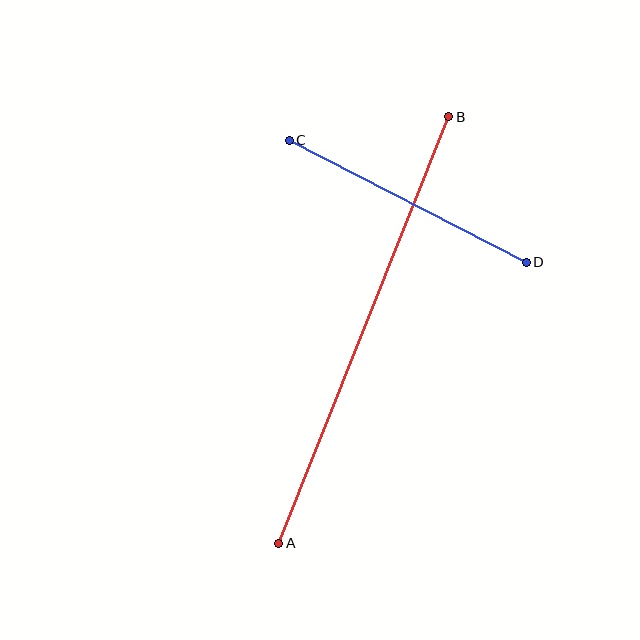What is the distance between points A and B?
The distance is approximately 459 pixels.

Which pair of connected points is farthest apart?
Points A and B are farthest apart.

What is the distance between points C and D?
The distance is approximately 267 pixels.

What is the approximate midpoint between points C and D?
The midpoint is at approximately (408, 201) pixels.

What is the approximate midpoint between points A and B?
The midpoint is at approximately (364, 330) pixels.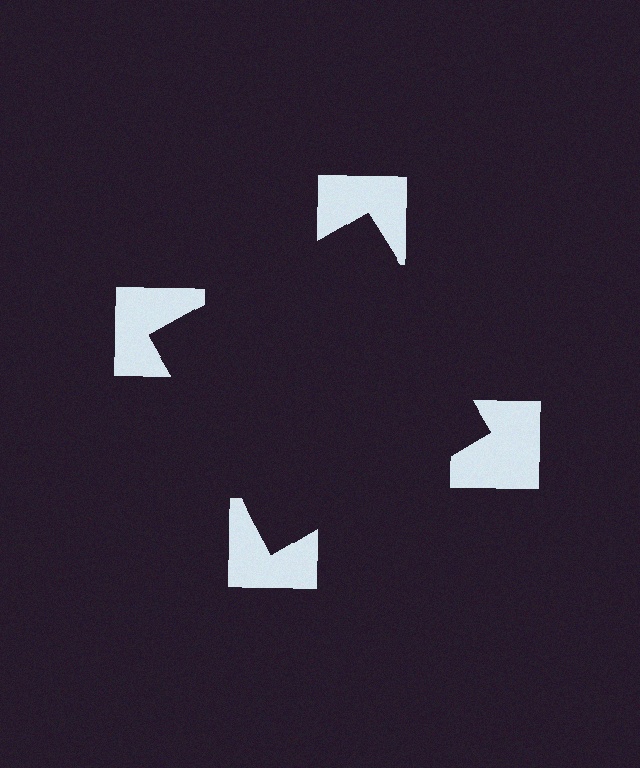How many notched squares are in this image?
There are 4 — one at each vertex of the illusory square.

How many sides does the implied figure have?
4 sides.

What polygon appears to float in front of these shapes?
An illusory square — its edges are inferred from the aligned wedge cuts in the notched squares, not physically drawn.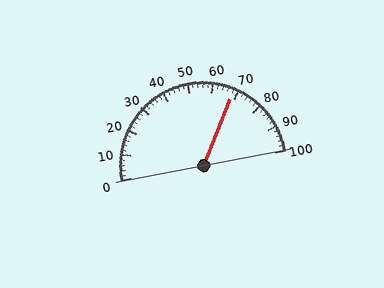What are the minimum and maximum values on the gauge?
The gauge ranges from 0 to 100.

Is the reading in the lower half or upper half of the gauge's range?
The reading is in the upper half of the range (0 to 100).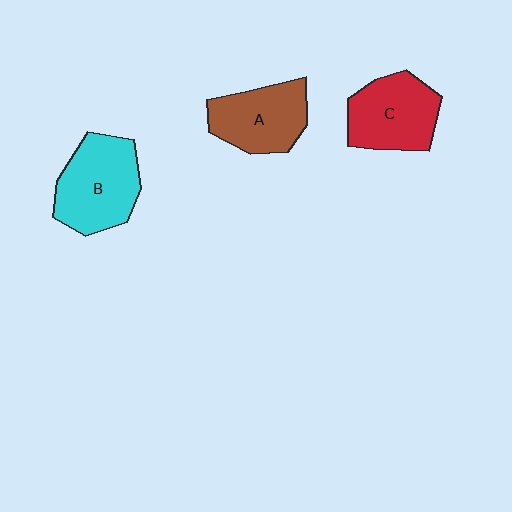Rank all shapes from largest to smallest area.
From largest to smallest: B (cyan), C (red), A (brown).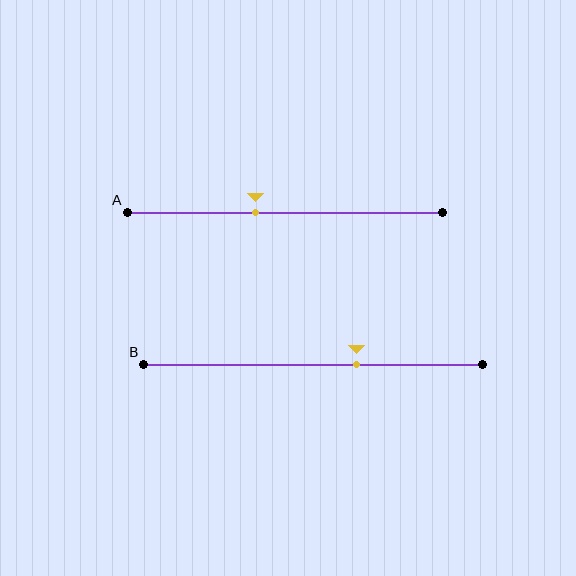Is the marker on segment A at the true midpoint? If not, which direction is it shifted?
No, the marker on segment A is shifted to the left by about 9% of the segment length.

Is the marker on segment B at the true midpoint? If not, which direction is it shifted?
No, the marker on segment B is shifted to the right by about 13% of the segment length.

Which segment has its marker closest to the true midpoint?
Segment A has its marker closest to the true midpoint.